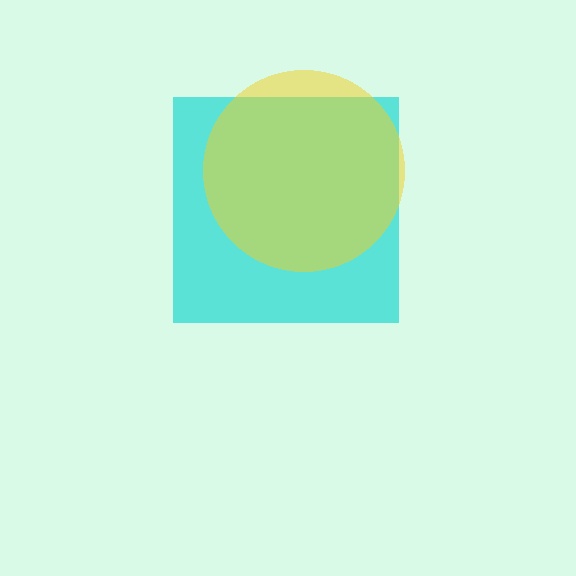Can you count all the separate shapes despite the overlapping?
Yes, there are 2 separate shapes.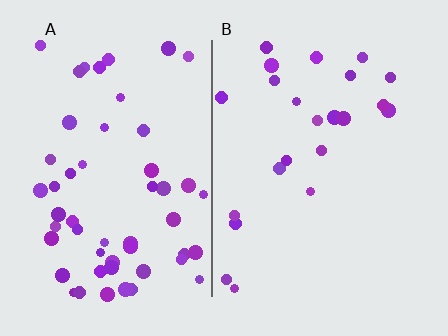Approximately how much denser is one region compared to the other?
Approximately 2.4× — region A over region B.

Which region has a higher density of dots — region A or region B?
A (the left).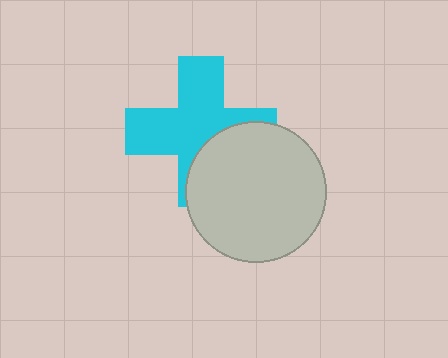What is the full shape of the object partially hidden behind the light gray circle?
The partially hidden object is a cyan cross.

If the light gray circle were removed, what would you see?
You would see the complete cyan cross.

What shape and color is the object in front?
The object in front is a light gray circle.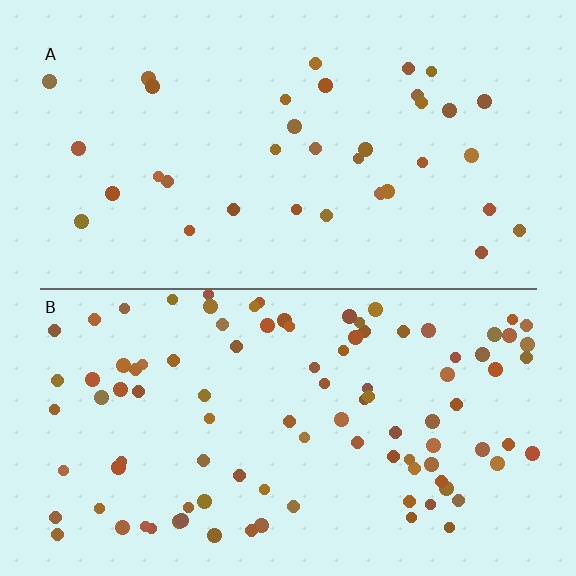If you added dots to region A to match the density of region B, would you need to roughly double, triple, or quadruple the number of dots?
Approximately triple.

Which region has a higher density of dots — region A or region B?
B (the bottom).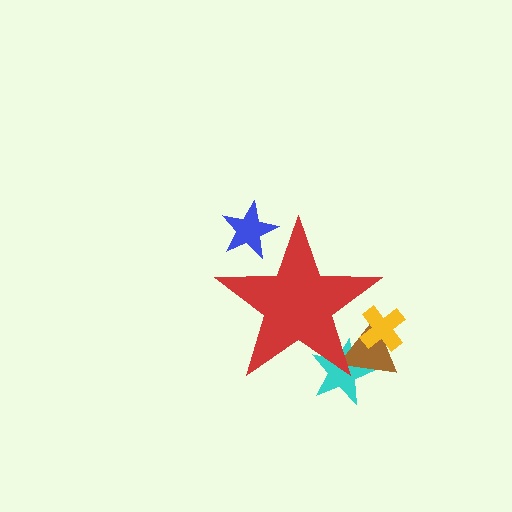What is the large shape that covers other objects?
A red star.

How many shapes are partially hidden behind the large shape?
4 shapes are partially hidden.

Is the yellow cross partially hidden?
Yes, the yellow cross is partially hidden behind the red star.